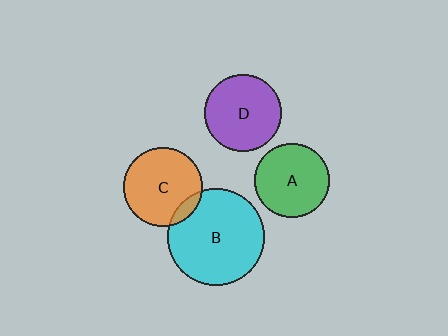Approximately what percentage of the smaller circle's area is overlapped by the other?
Approximately 10%.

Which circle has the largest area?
Circle B (cyan).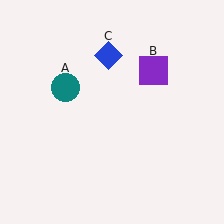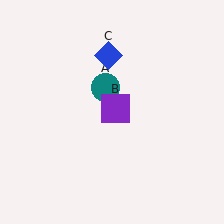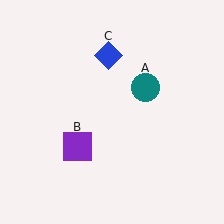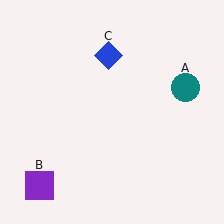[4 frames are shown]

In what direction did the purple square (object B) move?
The purple square (object B) moved down and to the left.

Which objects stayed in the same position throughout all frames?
Blue diamond (object C) remained stationary.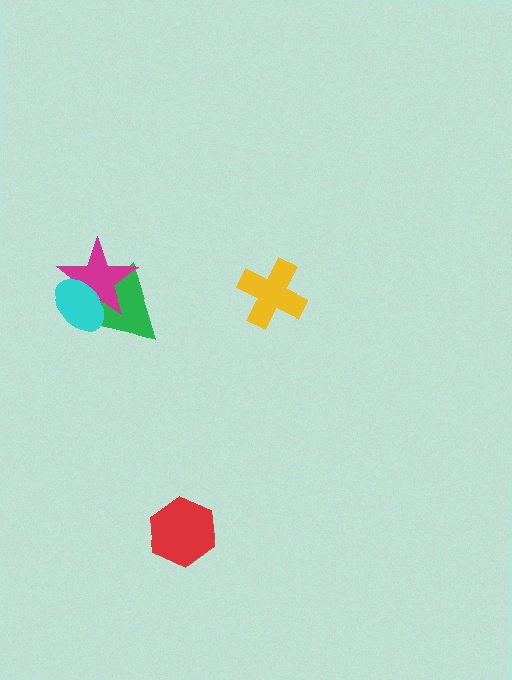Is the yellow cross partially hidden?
No, no other shape covers it.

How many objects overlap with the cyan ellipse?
2 objects overlap with the cyan ellipse.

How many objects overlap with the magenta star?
2 objects overlap with the magenta star.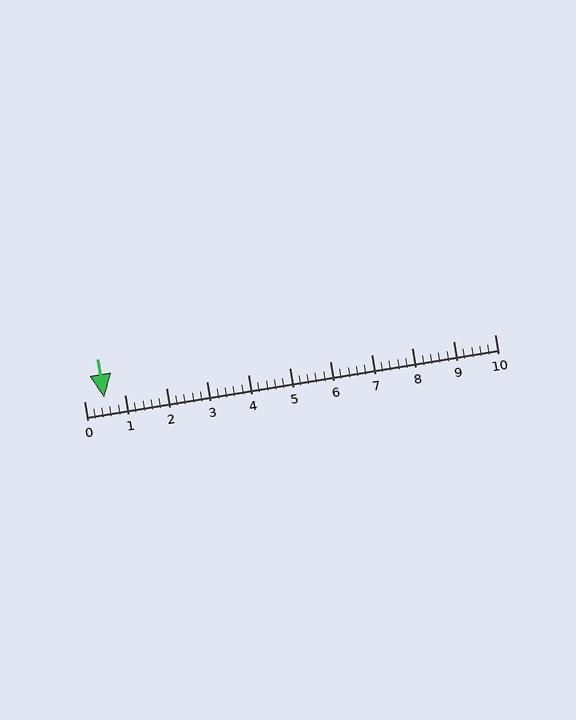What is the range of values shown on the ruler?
The ruler shows values from 0 to 10.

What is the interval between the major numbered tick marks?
The major tick marks are spaced 1 units apart.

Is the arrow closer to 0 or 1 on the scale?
The arrow is closer to 1.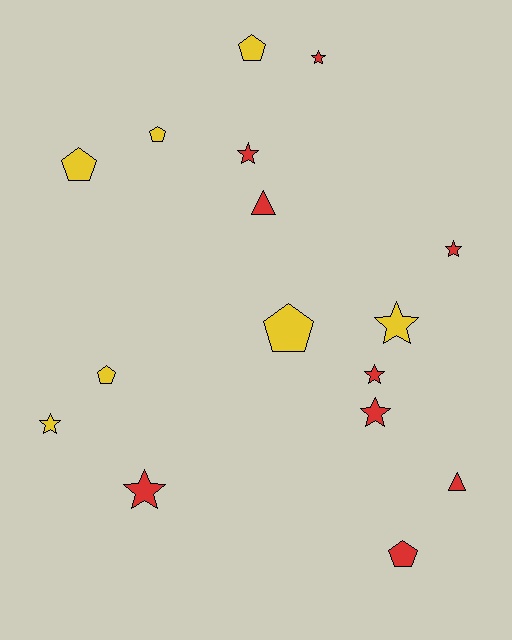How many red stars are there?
There are 6 red stars.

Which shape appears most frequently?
Star, with 8 objects.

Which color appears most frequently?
Red, with 9 objects.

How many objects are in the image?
There are 16 objects.